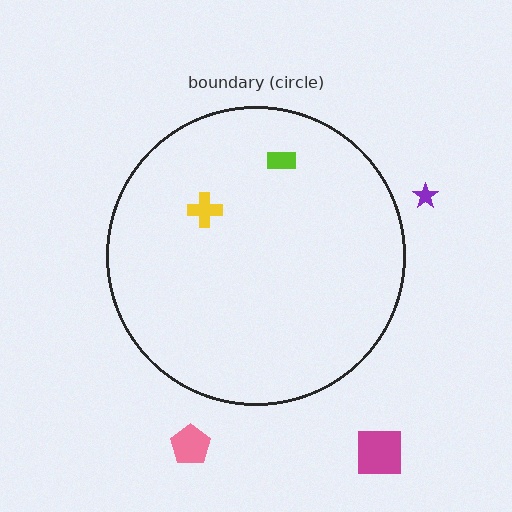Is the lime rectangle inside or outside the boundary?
Inside.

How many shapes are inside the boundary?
2 inside, 3 outside.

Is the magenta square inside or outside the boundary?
Outside.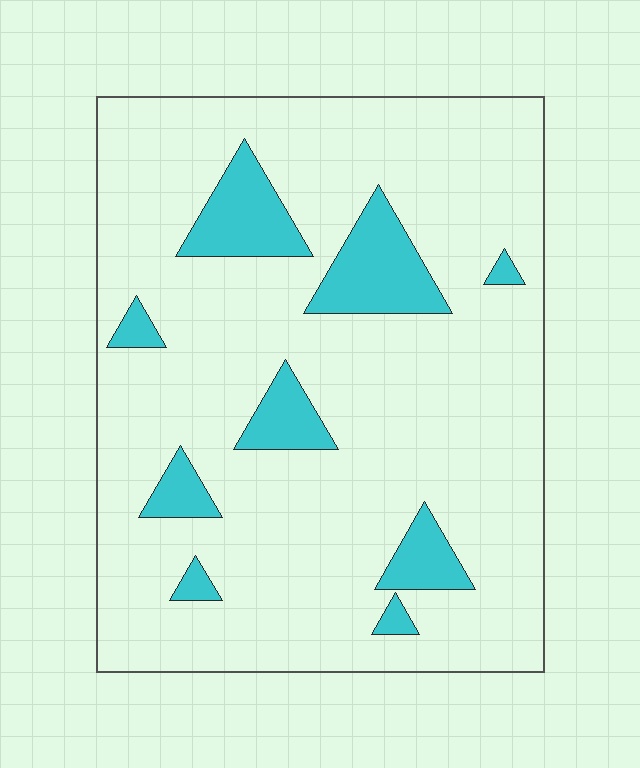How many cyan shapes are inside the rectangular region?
9.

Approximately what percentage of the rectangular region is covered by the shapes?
Approximately 15%.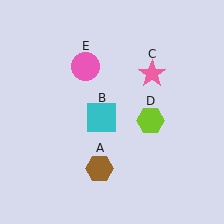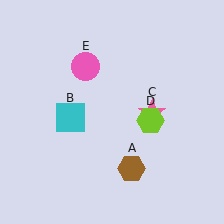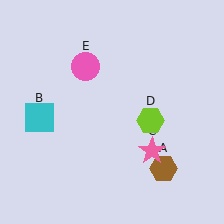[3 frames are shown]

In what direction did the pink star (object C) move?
The pink star (object C) moved down.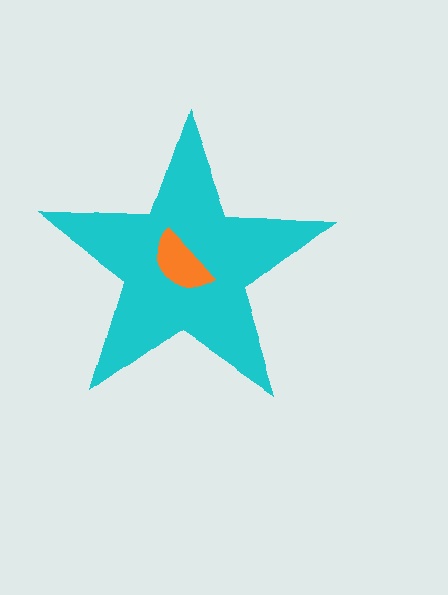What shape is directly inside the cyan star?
The orange semicircle.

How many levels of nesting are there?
2.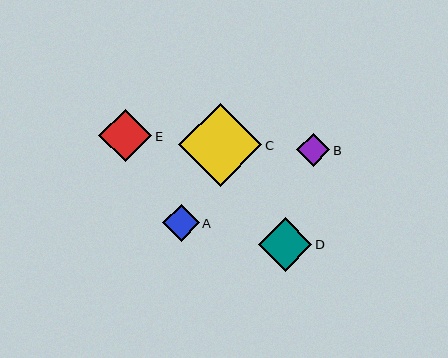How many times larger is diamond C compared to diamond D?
Diamond C is approximately 1.6 times the size of diamond D.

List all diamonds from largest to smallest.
From largest to smallest: C, D, E, A, B.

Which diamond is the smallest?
Diamond B is the smallest with a size of approximately 33 pixels.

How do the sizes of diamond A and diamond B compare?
Diamond A and diamond B are approximately the same size.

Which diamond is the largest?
Diamond C is the largest with a size of approximately 83 pixels.